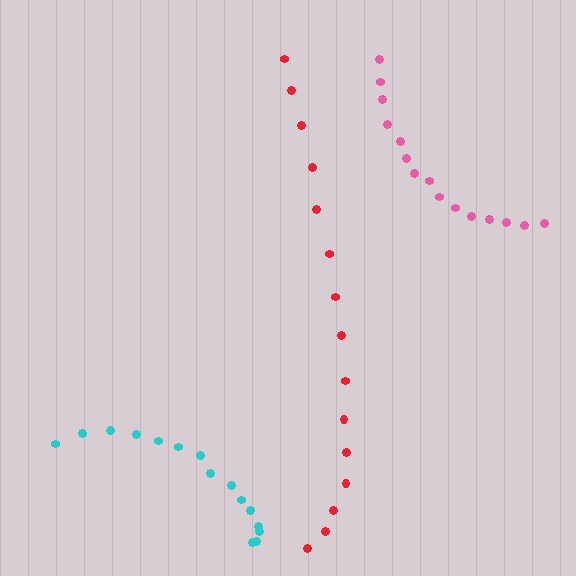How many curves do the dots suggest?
There are 3 distinct paths.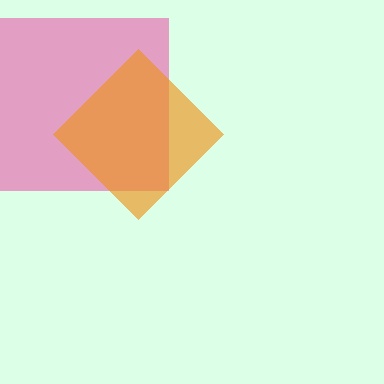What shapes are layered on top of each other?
The layered shapes are: a pink square, an orange diamond.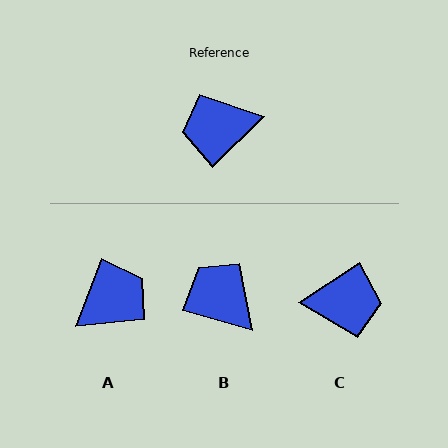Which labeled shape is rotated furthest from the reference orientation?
C, about 168 degrees away.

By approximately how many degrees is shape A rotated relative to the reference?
Approximately 155 degrees clockwise.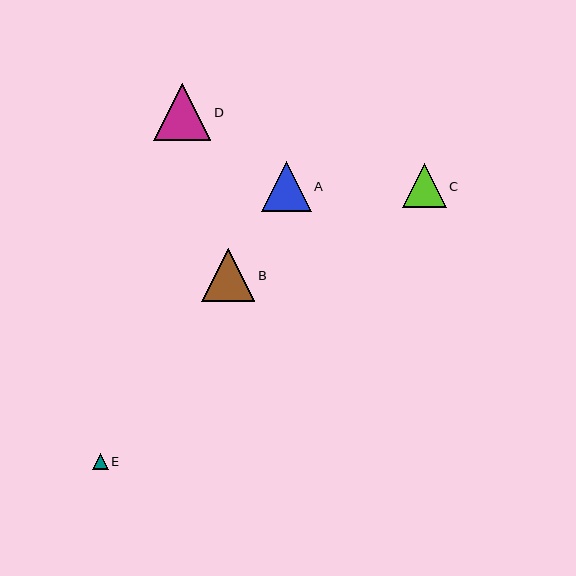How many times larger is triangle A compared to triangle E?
Triangle A is approximately 3.2 times the size of triangle E.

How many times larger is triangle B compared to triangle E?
Triangle B is approximately 3.5 times the size of triangle E.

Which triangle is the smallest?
Triangle E is the smallest with a size of approximately 15 pixels.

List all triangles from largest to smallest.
From largest to smallest: D, B, A, C, E.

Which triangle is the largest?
Triangle D is the largest with a size of approximately 57 pixels.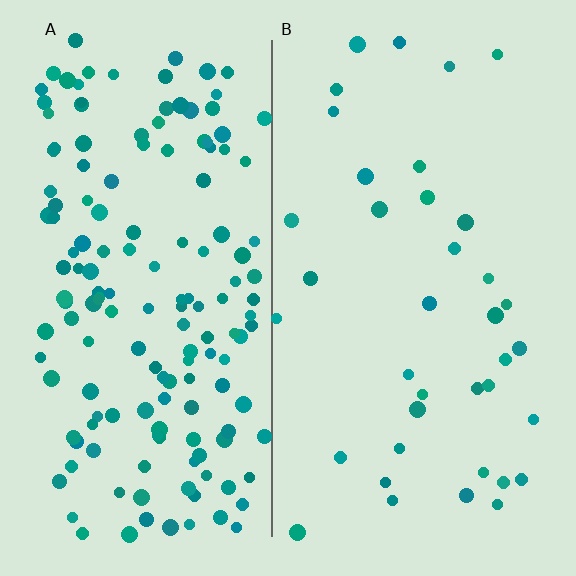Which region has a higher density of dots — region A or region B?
A (the left).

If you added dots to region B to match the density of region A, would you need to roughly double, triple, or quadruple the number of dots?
Approximately quadruple.